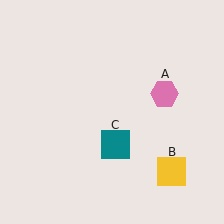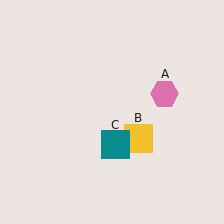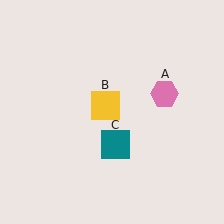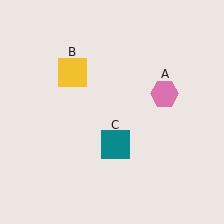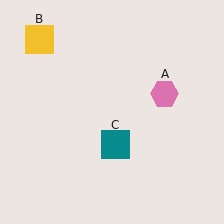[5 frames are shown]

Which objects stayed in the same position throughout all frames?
Pink hexagon (object A) and teal square (object C) remained stationary.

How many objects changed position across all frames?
1 object changed position: yellow square (object B).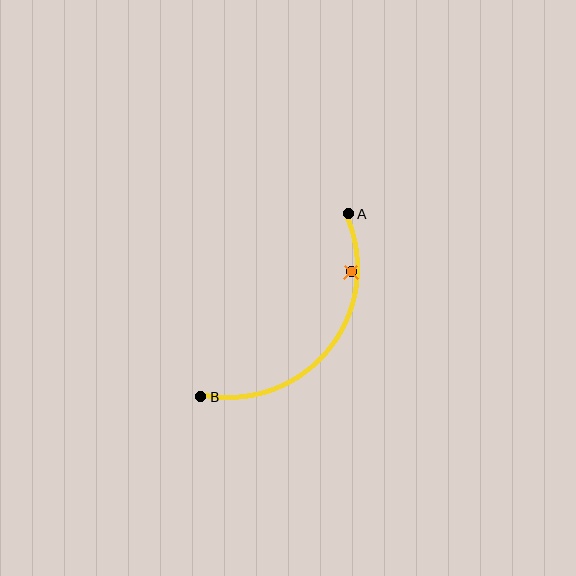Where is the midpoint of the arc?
The arc midpoint is the point on the curve farthest from the straight line joining A and B. It sits below and to the right of that line.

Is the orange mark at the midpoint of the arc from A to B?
No — the orange mark does not lie on the arc at all. It sits slightly inside the curve.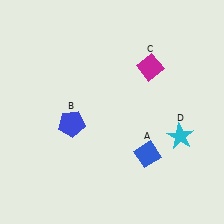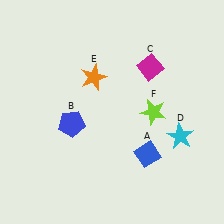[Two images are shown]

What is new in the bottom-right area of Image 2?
A lime star (F) was added in the bottom-right area of Image 2.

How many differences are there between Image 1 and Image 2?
There are 2 differences between the two images.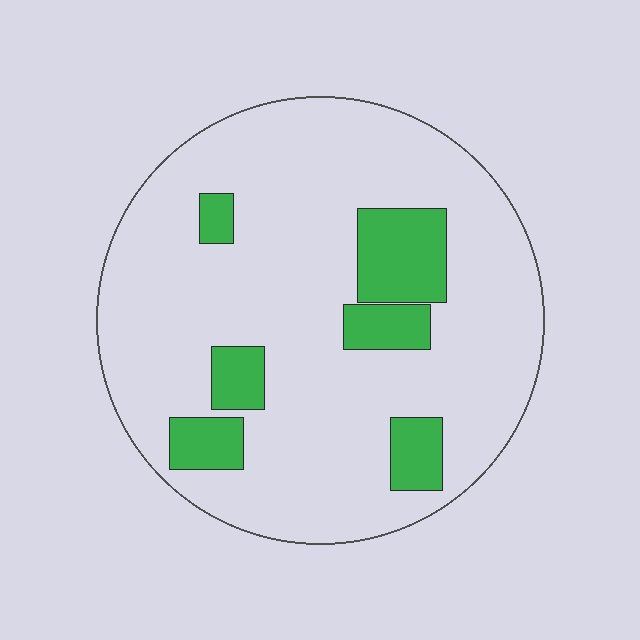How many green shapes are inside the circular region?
6.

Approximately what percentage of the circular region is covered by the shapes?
Approximately 15%.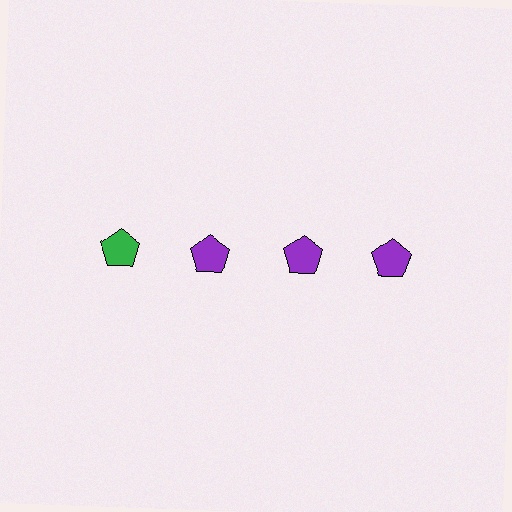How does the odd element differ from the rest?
It has a different color: green instead of purple.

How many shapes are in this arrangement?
There are 4 shapes arranged in a grid pattern.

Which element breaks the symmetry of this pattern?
The green pentagon in the top row, leftmost column breaks the symmetry. All other shapes are purple pentagons.